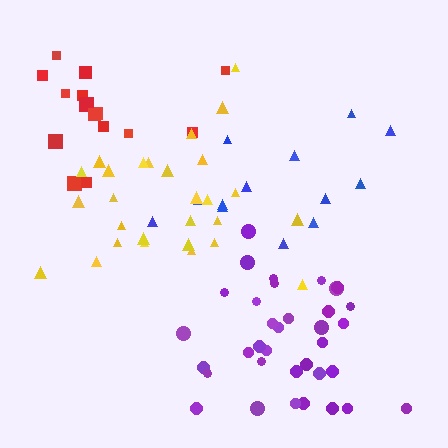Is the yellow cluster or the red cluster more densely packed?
Yellow.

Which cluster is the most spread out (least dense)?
Blue.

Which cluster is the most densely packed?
Yellow.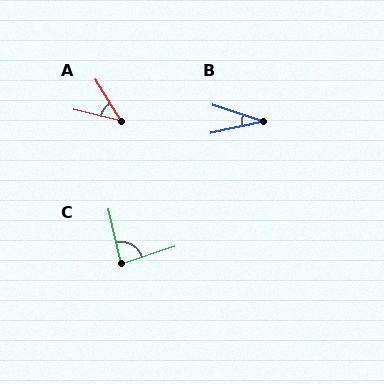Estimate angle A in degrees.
Approximately 46 degrees.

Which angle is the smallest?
B, at approximately 31 degrees.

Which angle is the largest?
C, at approximately 85 degrees.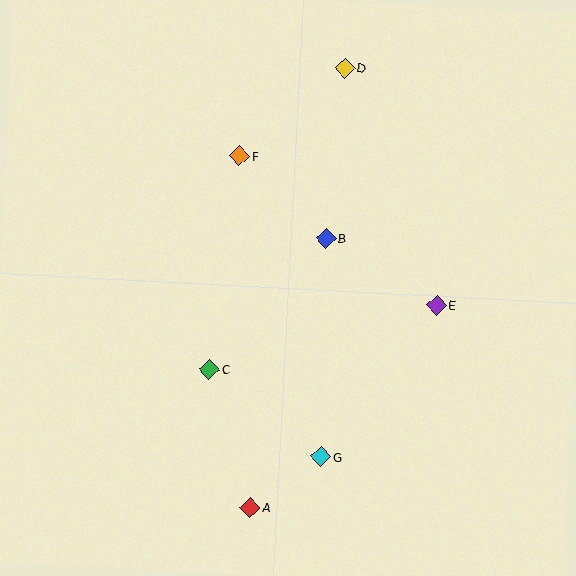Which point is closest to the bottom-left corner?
Point A is closest to the bottom-left corner.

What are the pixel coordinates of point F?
Point F is at (240, 156).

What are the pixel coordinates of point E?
Point E is at (437, 305).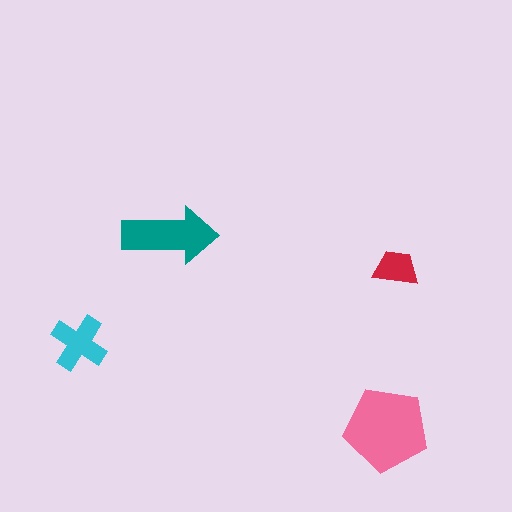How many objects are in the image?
There are 4 objects in the image.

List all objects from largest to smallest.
The pink pentagon, the teal arrow, the cyan cross, the red trapezoid.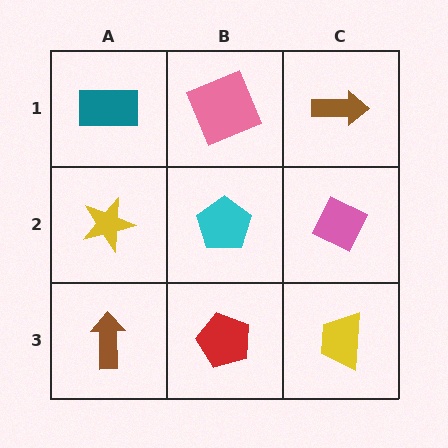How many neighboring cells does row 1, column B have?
3.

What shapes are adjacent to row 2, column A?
A teal rectangle (row 1, column A), a brown arrow (row 3, column A), a cyan pentagon (row 2, column B).